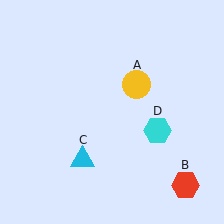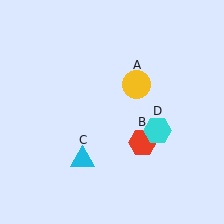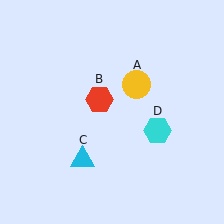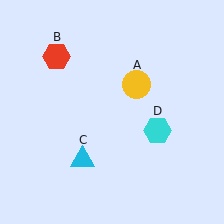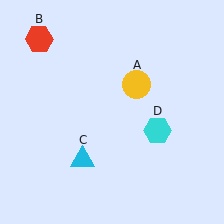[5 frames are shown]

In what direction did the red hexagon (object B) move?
The red hexagon (object B) moved up and to the left.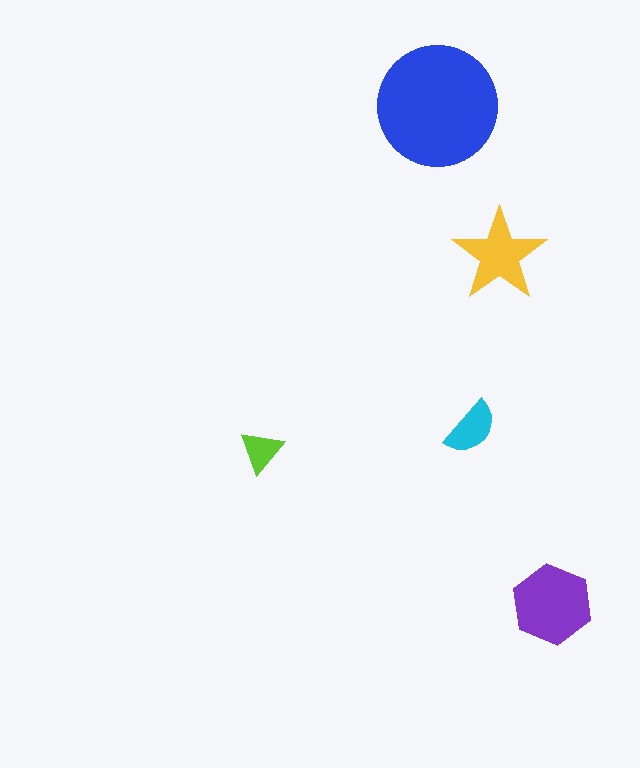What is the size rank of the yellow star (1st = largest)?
3rd.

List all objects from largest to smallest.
The blue circle, the purple hexagon, the yellow star, the cyan semicircle, the lime triangle.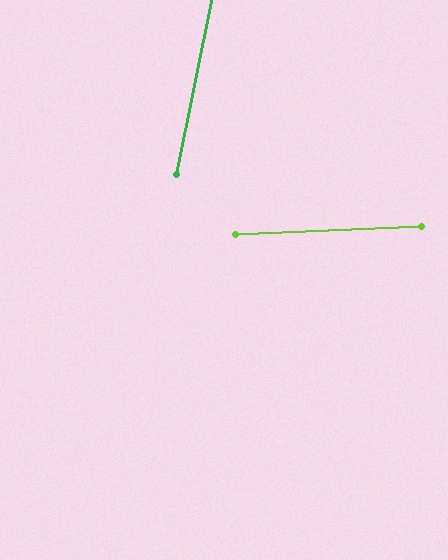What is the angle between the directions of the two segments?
Approximately 76 degrees.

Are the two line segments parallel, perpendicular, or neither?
Neither parallel nor perpendicular — they differ by about 76°.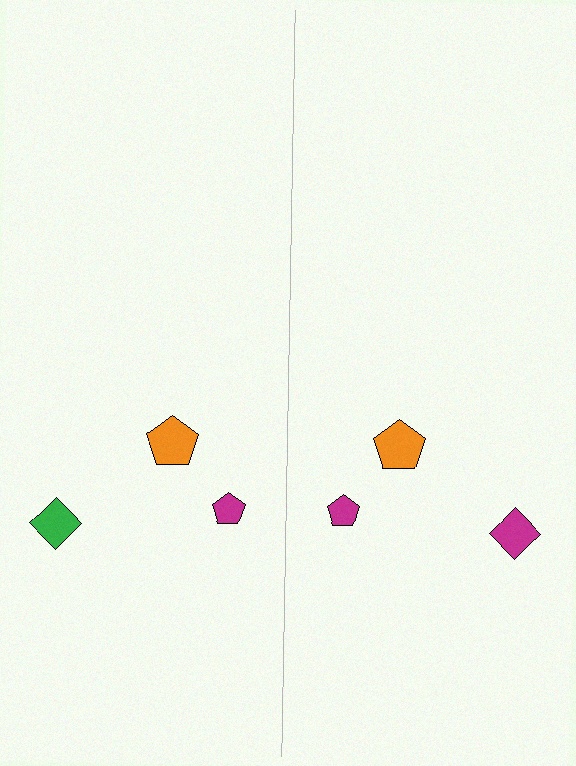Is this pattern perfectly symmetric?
No, the pattern is not perfectly symmetric. The magenta diamond on the right side breaks the symmetry — its mirror counterpart is green.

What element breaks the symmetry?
The magenta diamond on the right side breaks the symmetry — its mirror counterpart is green.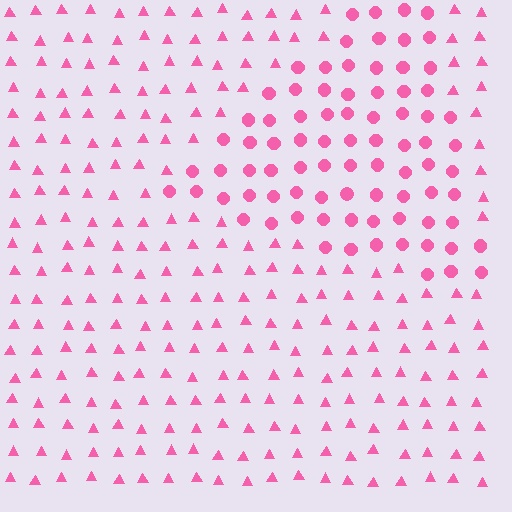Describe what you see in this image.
The image is filled with small pink elements arranged in a uniform grid. A triangle-shaped region contains circles, while the surrounding area contains triangles. The boundary is defined purely by the change in element shape.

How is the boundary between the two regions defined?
The boundary is defined by a change in element shape: circles inside vs. triangles outside. All elements share the same color and spacing.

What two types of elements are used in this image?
The image uses circles inside the triangle region and triangles outside it.